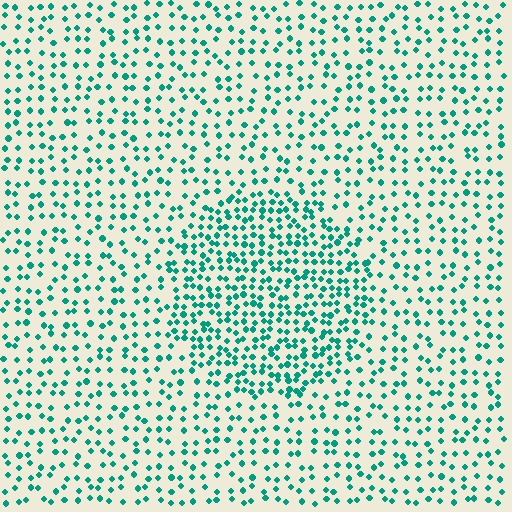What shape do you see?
I see a circle.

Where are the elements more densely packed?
The elements are more densely packed inside the circle boundary.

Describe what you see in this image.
The image contains small teal elements arranged at two different densities. A circle-shaped region is visible where the elements are more densely packed than the surrounding area.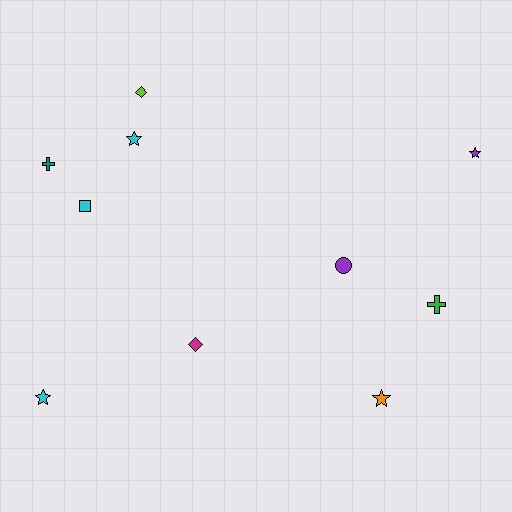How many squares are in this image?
There is 1 square.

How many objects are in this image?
There are 10 objects.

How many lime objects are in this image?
There is 1 lime object.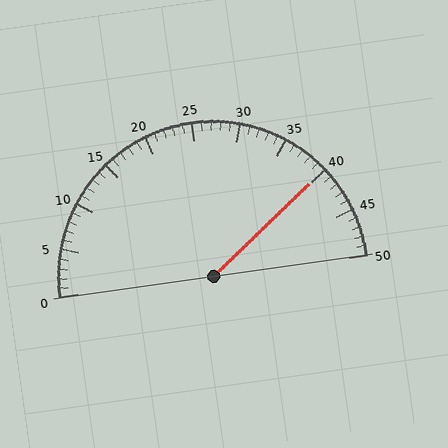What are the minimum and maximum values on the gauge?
The gauge ranges from 0 to 50.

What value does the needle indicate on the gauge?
The needle indicates approximately 40.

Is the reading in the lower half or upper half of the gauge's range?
The reading is in the upper half of the range (0 to 50).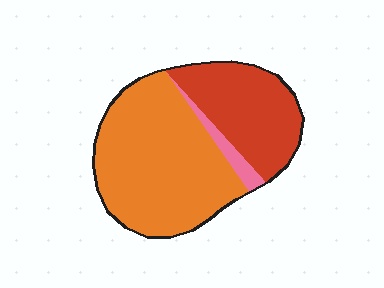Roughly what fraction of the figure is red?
Red covers around 35% of the figure.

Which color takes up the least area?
Pink, at roughly 5%.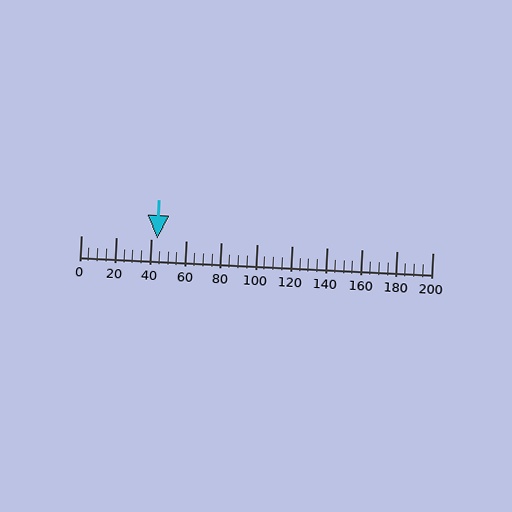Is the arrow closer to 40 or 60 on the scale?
The arrow is closer to 40.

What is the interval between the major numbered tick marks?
The major tick marks are spaced 20 units apart.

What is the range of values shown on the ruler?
The ruler shows values from 0 to 200.